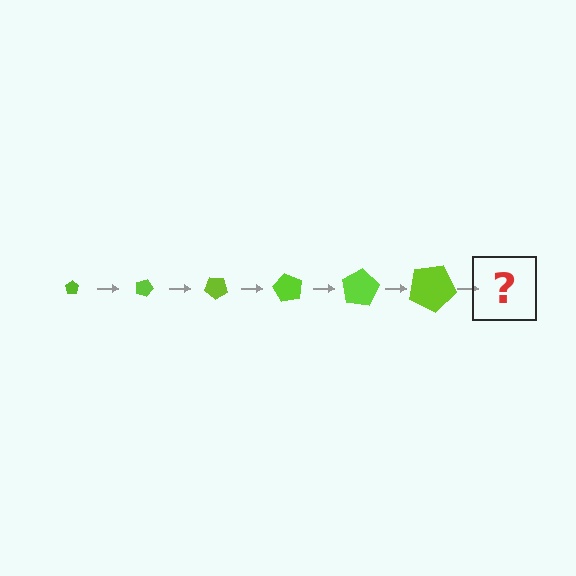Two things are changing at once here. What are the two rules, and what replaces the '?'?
The two rules are that the pentagon grows larger each step and it rotates 20 degrees each step. The '?' should be a pentagon, larger than the previous one and rotated 120 degrees from the start.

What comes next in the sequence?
The next element should be a pentagon, larger than the previous one and rotated 120 degrees from the start.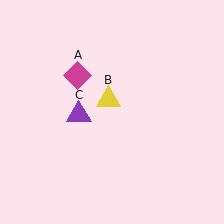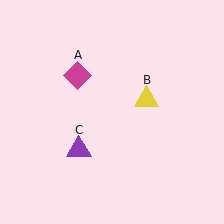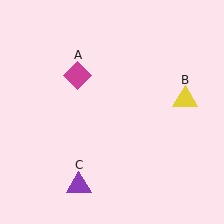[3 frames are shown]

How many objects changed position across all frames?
2 objects changed position: yellow triangle (object B), purple triangle (object C).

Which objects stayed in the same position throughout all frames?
Magenta diamond (object A) remained stationary.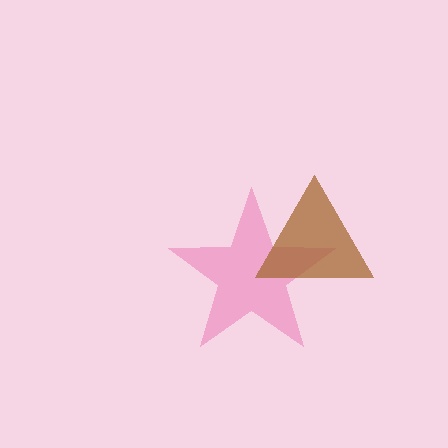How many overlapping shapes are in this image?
There are 2 overlapping shapes in the image.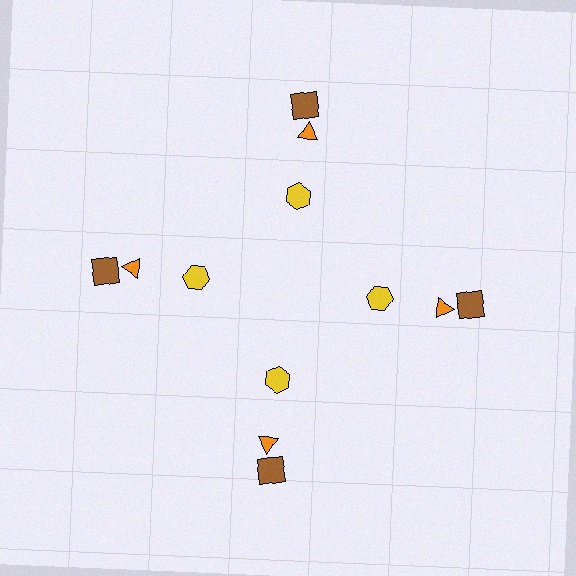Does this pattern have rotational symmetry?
Yes, this pattern has 4-fold rotational symmetry. It looks the same after rotating 90 degrees around the center.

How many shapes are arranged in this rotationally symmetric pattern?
There are 12 shapes, arranged in 4 groups of 3.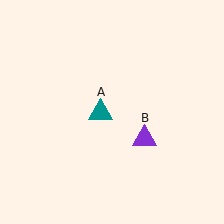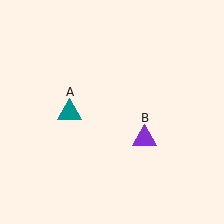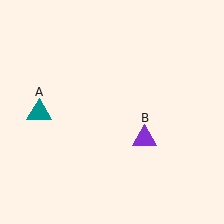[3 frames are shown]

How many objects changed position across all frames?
1 object changed position: teal triangle (object A).